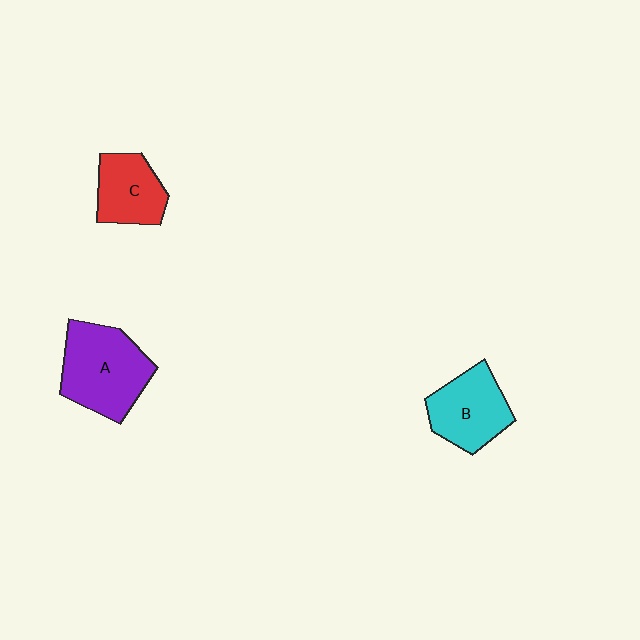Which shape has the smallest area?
Shape C (red).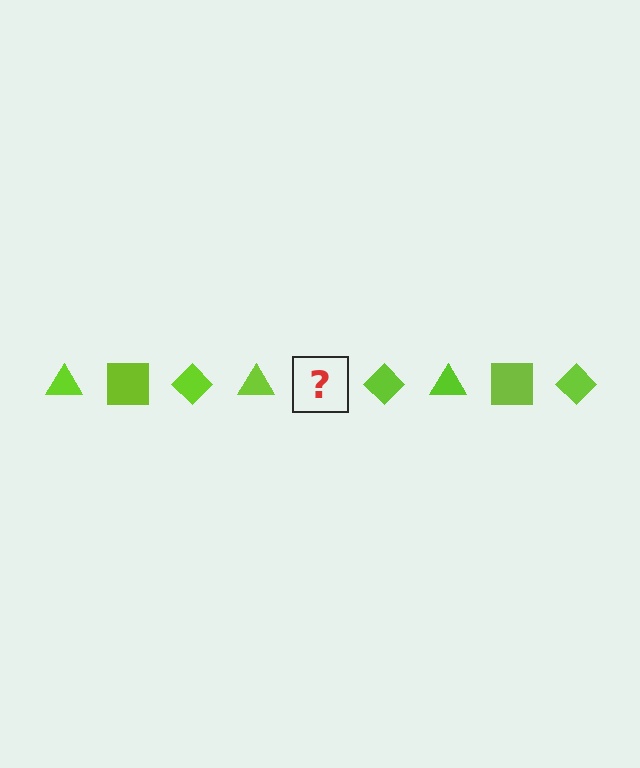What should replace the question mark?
The question mark should be replaced with a lime square.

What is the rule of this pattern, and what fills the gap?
The rule is that the pattern cycles through triangle, square, diamond shapes in lime. The gap should be filled with a lime square.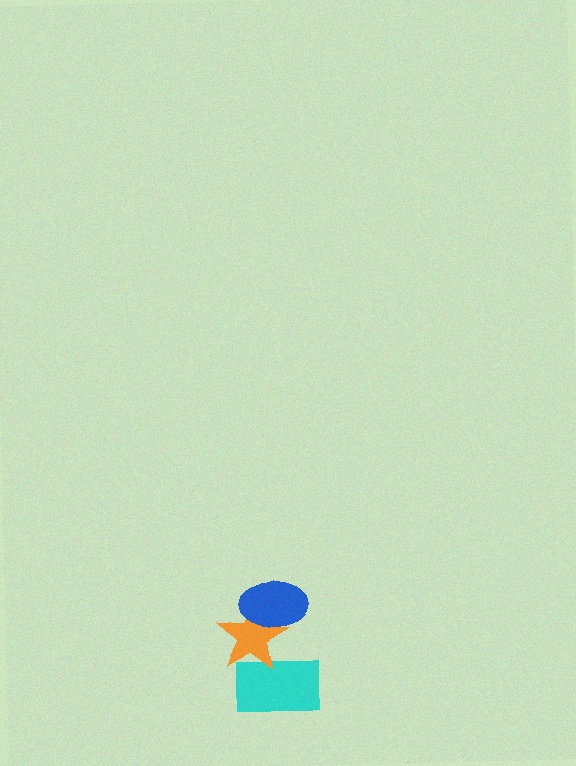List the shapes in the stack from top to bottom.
From top to bottom: the blue ellipse, the orange star, the cyan rectangle.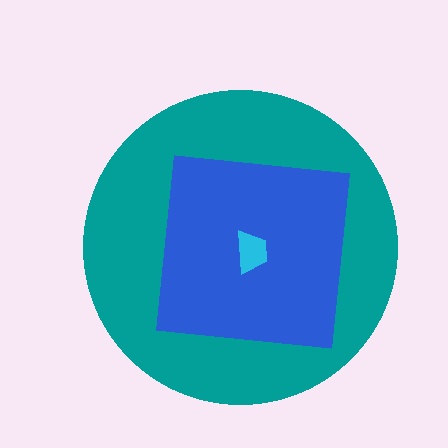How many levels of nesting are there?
3.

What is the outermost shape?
The teal circle.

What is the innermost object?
The cyan trapezoid.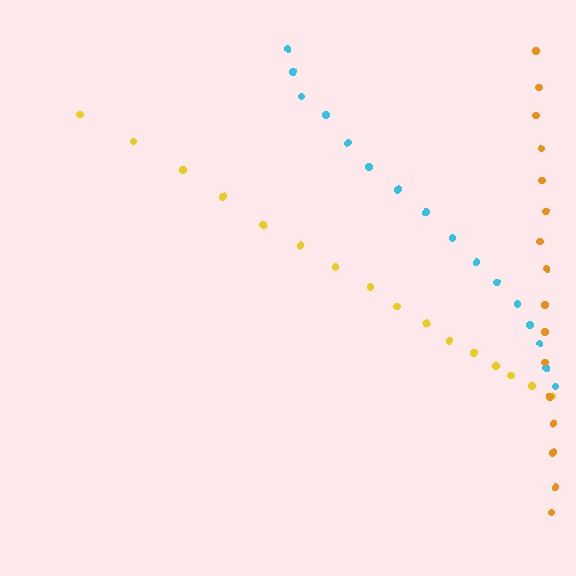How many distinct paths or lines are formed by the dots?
There are 3 distinct paths.